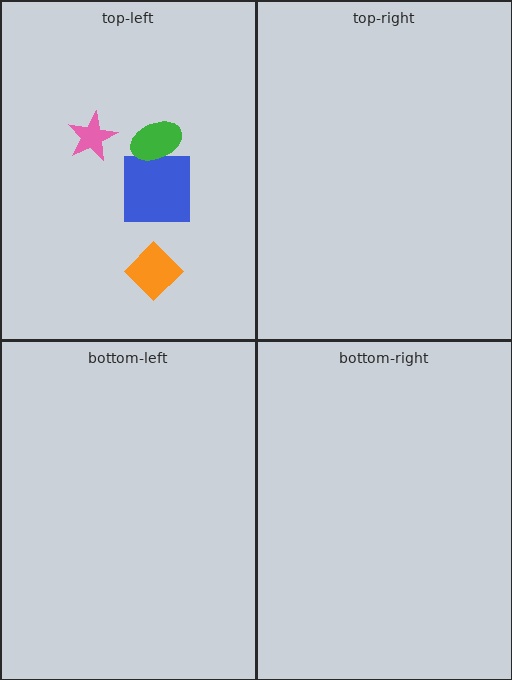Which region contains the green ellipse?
The top-left region.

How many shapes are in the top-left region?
4.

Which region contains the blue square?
The top-left region.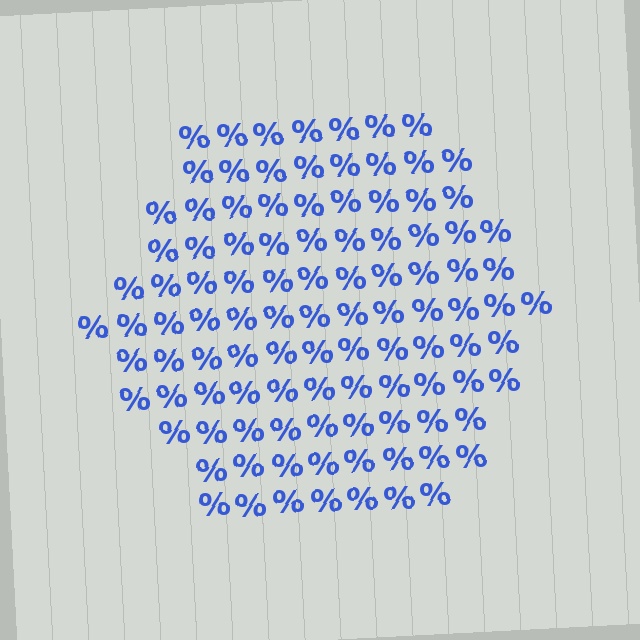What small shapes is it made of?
It is made of small percent signs.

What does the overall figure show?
The overall figure shows a hexagon.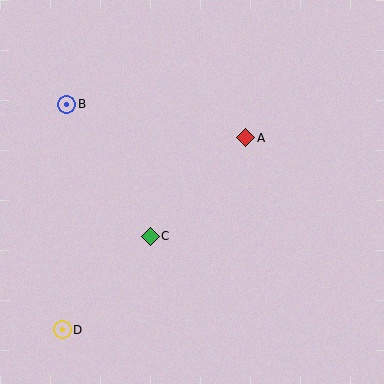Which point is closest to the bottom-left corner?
Point D is closest to the bottom-left corner.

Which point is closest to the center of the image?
Point C at (150, 236) is closest to the center.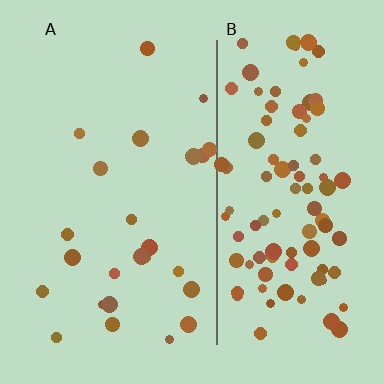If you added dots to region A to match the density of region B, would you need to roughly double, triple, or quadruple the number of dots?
Approximately quadruple.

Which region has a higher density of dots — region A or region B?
B (the right).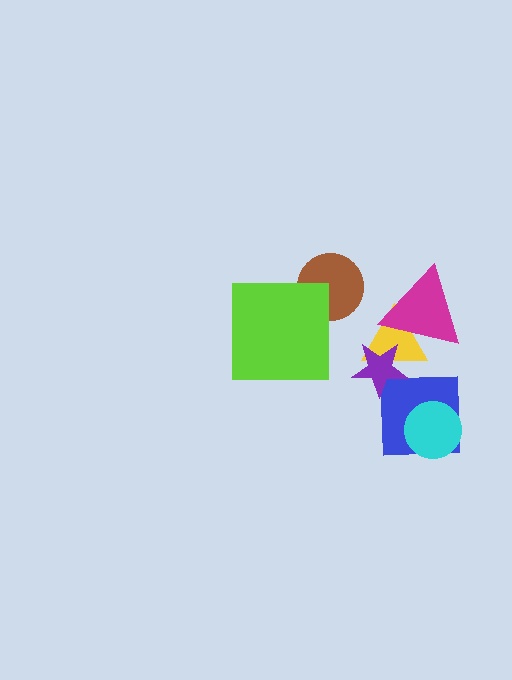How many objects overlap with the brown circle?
1 object overlaps with the brown circle.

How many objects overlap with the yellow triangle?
2 objects overlap with the yellow triangle.